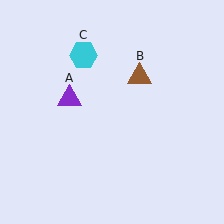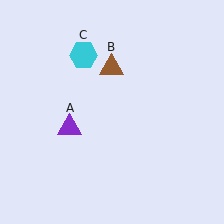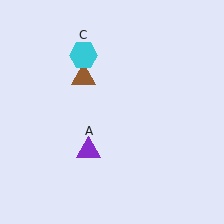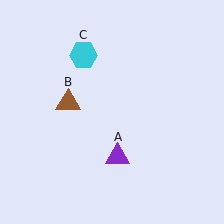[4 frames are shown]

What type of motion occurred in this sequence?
The purple triangle (object A), brown triangle (object B) rotated counterclockwise around the center of the scene.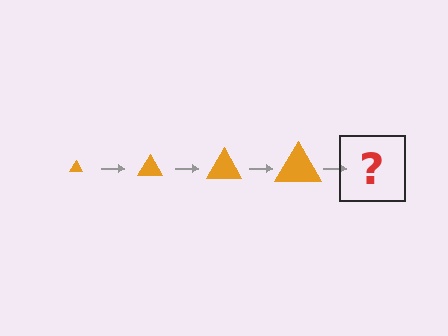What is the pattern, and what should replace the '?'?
The pattern is that the triangle gets progressively larger each step. The '?' should be an orange triangle, larger than the previous one.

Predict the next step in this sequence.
The next step is an orange triangle, larger than the previous one.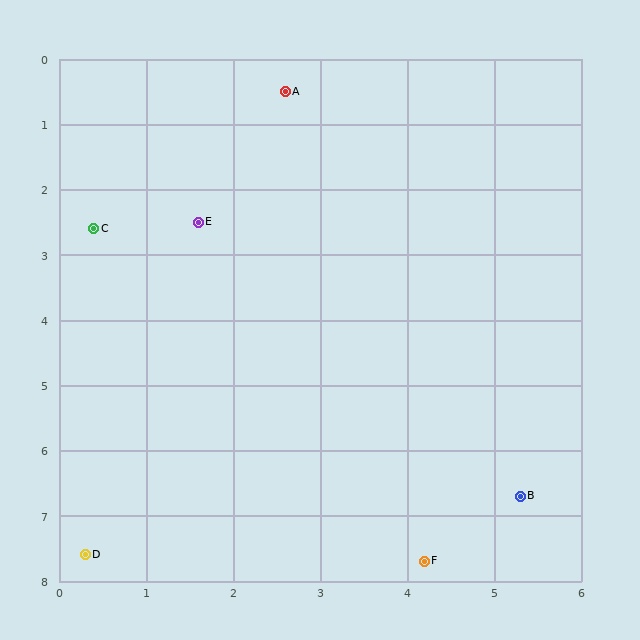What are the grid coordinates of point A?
Point A is at approximately (2.6, 0.5).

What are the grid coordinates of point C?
Point C is at approximately (0.4, 2.6).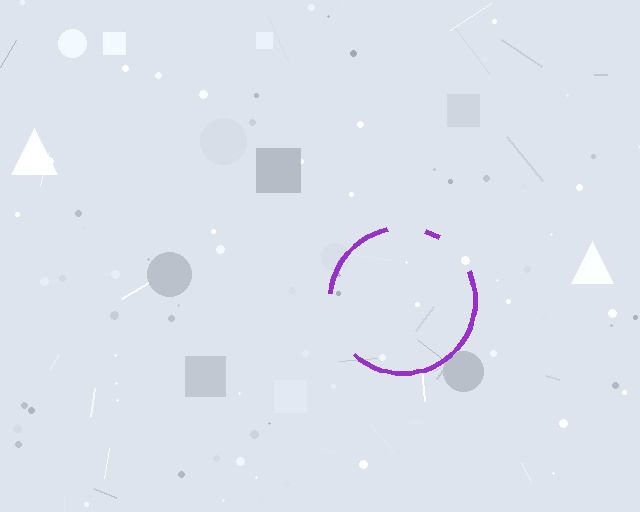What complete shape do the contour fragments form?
The contour fragments form a circle.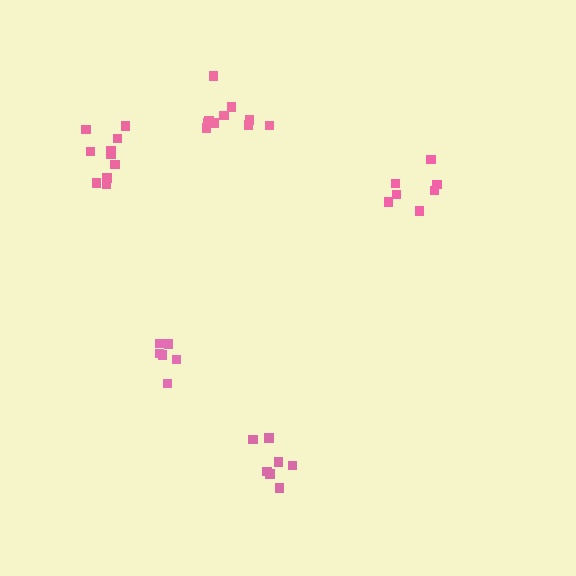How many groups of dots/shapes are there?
There are 5 groups.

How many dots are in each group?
Group 1: 6 dots, Group 2: 10 dots, Group 3: 7 dots, Group 4: 7 dots, Group 5: 10 dots (40 total).